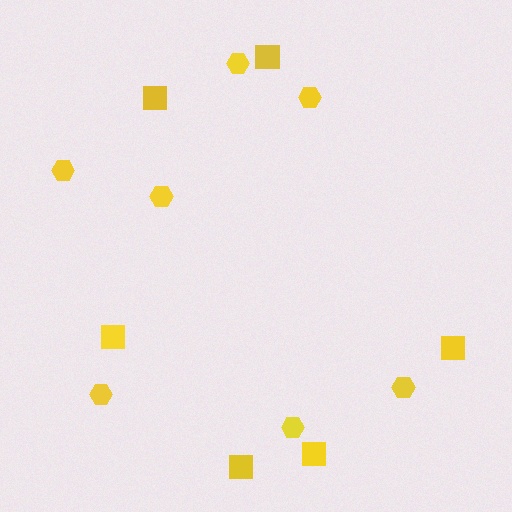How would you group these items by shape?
There are 2 groups: one group of squares (6) and one group of hexagons (7).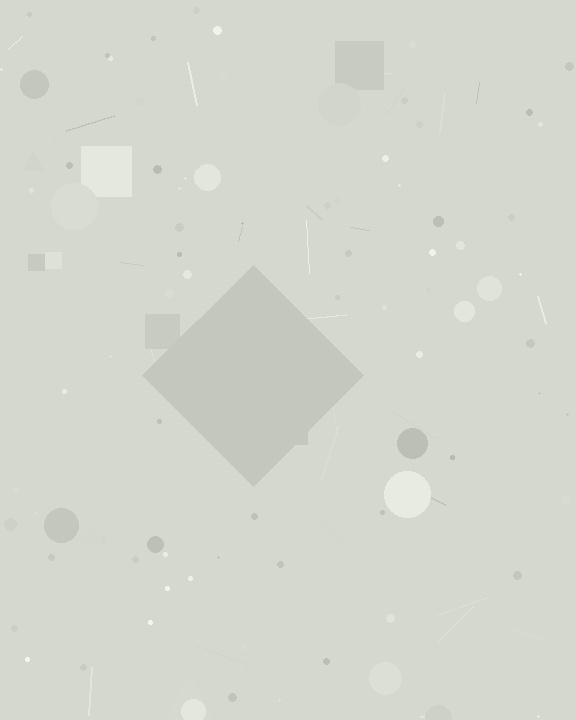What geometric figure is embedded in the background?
A diamond is embedded in the background.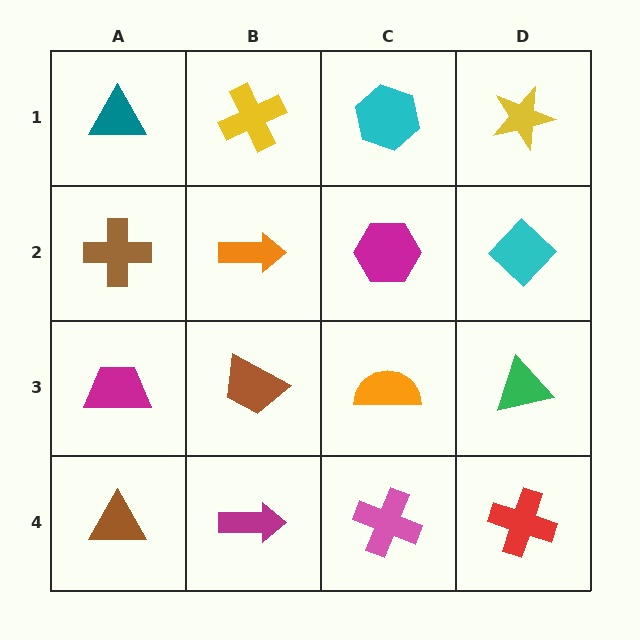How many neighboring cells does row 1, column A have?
2.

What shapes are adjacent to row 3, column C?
A magenta hexagon (row 2, column C), a pink cross (row 4, column C), a brown trapezoid (row 3, column B), a green triangle (row 3, column D).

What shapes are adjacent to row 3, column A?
A brown cross (row 2, column A), a brown triangle (row 4, column A), a brown trapezoid (row 3, column B).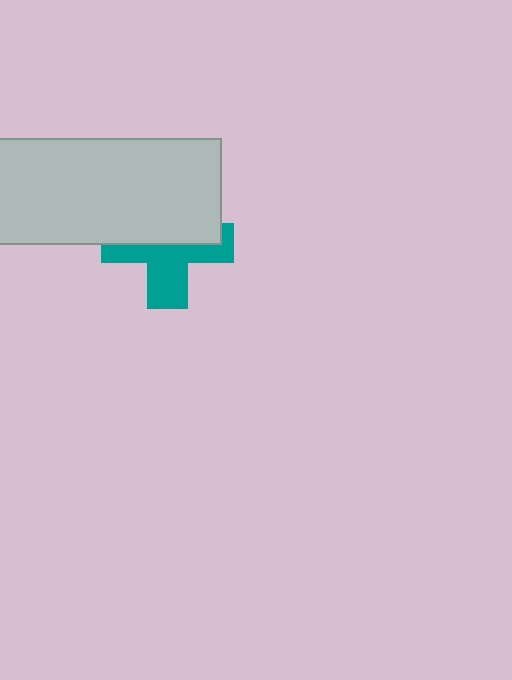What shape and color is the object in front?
The object in front is a light gray rectangle.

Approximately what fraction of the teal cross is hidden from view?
Roughly 50% of the teal cross is hidden behind the light gray rectangle.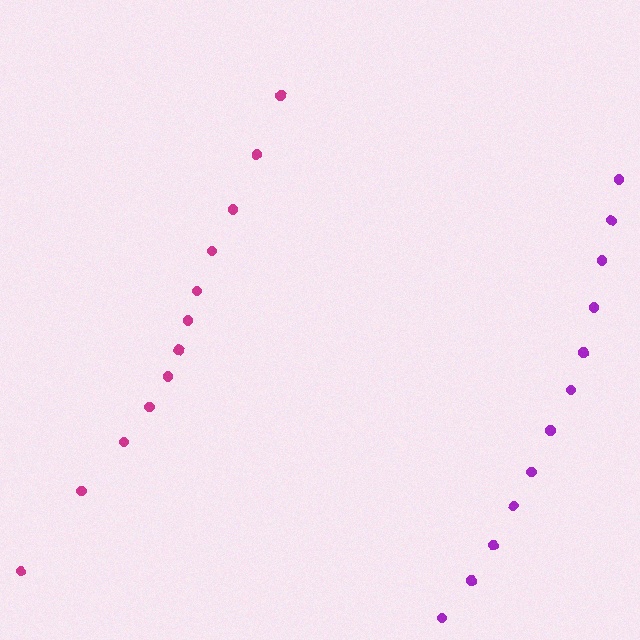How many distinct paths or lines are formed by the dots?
There are 2 distinct paths.